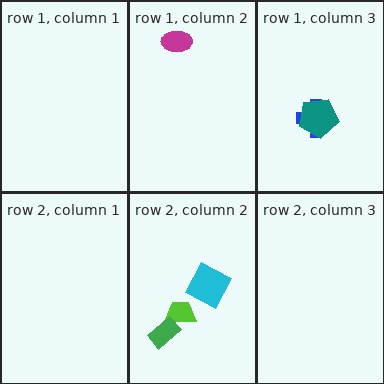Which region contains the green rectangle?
The row 2, column 2 region.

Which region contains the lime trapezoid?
The row 2, column 2 region.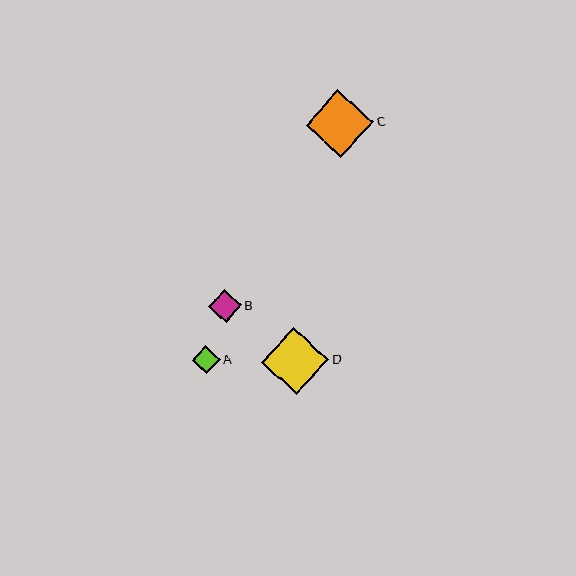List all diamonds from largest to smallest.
From largest to smallest: C, D, B, A.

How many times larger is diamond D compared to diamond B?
Diamond D is approximately 2.1 times the size of diamond B.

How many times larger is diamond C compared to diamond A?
Diamond C is approximately 2.5 times the size of diamond A.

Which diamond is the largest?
Diamond C is the largest with a size of approximately 68 pixels.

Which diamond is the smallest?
Diamond A is the smallest with a size of approximately 28 pixels.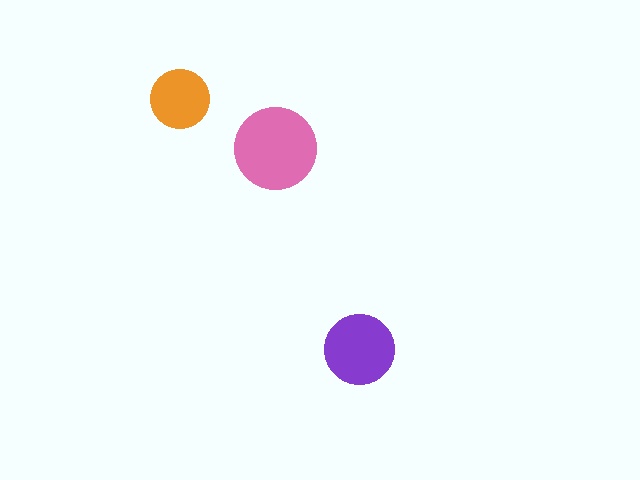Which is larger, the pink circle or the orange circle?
The pink one.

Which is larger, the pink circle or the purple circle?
The pink one.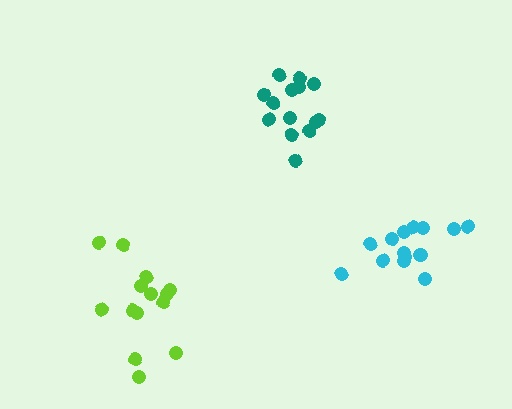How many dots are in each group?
Group 1: 14 dots, Group 2: 14 dots, Group 3: 14 dots (42 total).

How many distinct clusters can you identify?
There are 3 distinct clusters.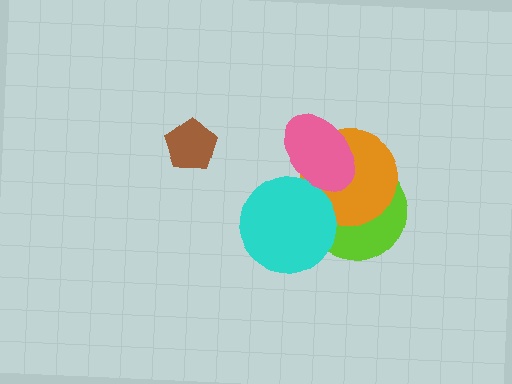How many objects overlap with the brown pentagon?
0 objects overlap with the brown pentagon.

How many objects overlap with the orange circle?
3 objects overlap with the orange circle.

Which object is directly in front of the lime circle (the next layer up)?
The orange circle is directly in front of the lime circle.